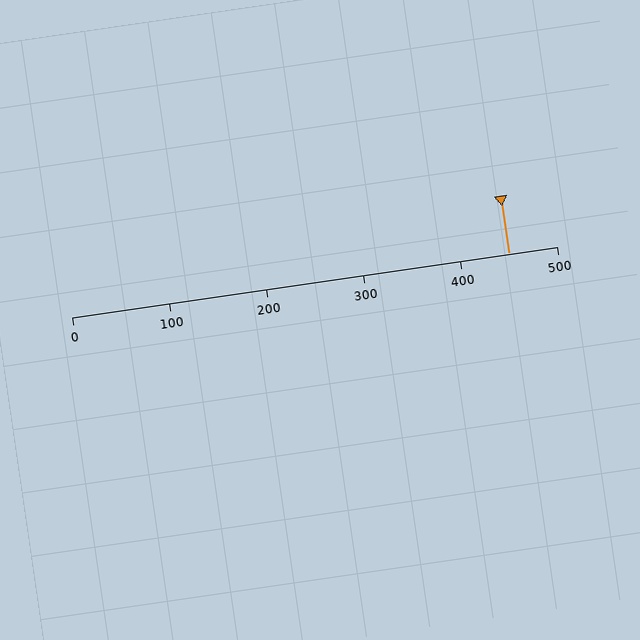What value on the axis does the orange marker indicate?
The marker indicates approximately 450.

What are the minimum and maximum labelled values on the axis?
The axis runs from 0 to 500.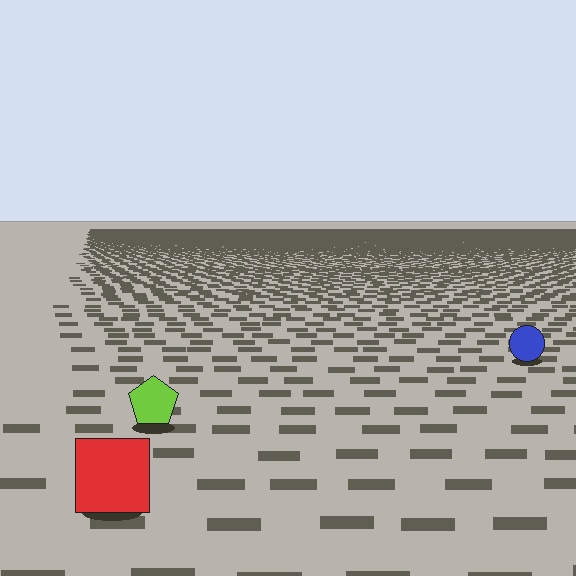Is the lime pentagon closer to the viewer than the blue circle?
Yes. The lime pentagon is closer — you can tell from the texture gradient: the ground texture is coarser near it.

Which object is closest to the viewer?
The red square is closest. The texture marks near it are larger and more spread out.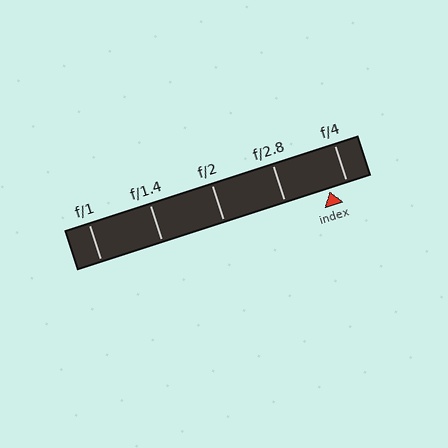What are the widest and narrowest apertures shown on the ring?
The widest aperture shown is f/1 and the narrowest is f/4.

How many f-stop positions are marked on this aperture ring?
There are 5 f-stop positions marked.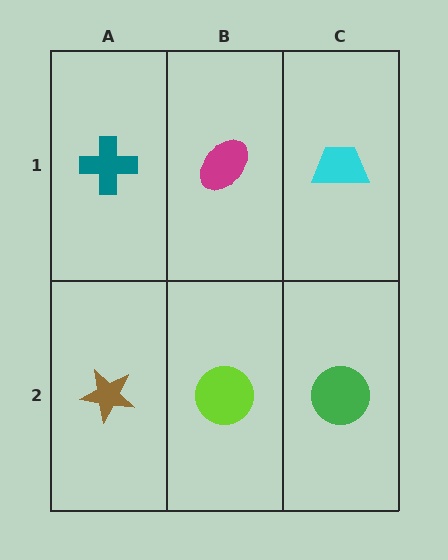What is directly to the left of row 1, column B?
A teal cross.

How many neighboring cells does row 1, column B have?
3.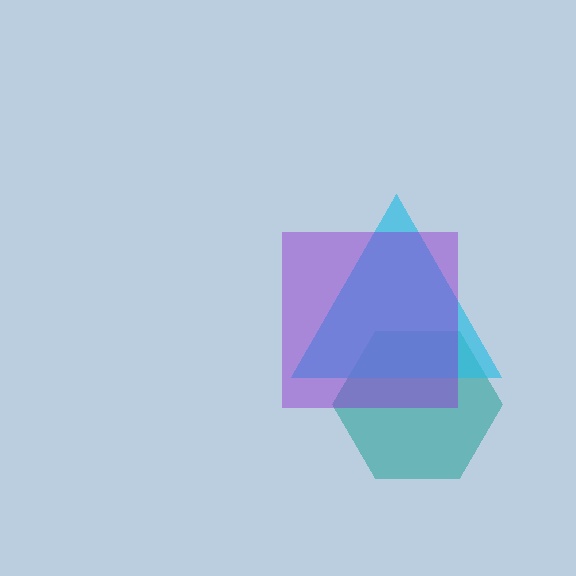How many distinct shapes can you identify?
There are 3 distinct shapes: a teal hexagon, a cyan triangle, a purple square.